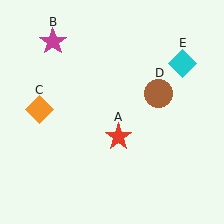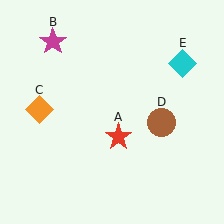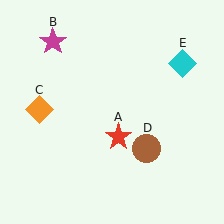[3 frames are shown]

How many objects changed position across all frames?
1 object changed position: brown circle (object D).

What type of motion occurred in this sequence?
The brown circle (object D) rotated clockwise around the center of the scene.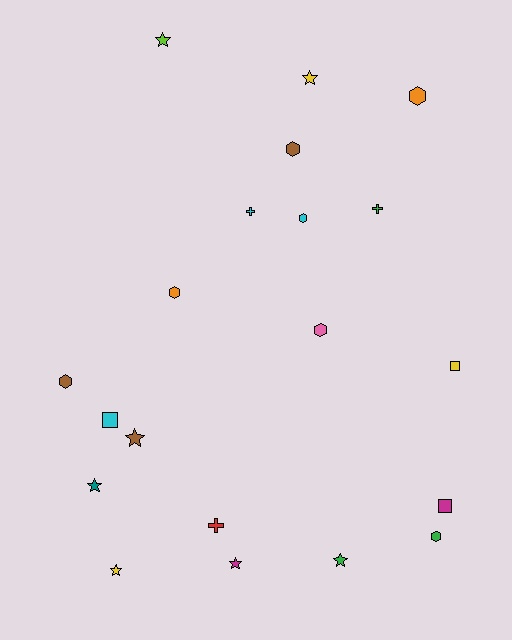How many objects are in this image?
There are 20 objects.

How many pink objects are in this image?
There is 1 pink object.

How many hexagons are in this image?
There are 7 hexagons.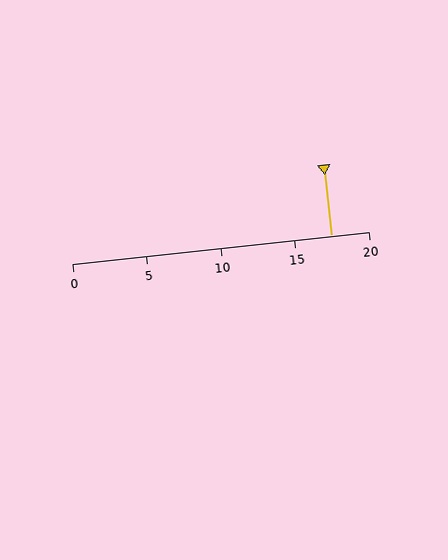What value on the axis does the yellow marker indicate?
The marker indicates approximately 17.5.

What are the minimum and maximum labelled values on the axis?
The axis runs from 0 to 20.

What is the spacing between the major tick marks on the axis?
The major ticks are spaced 5 apart.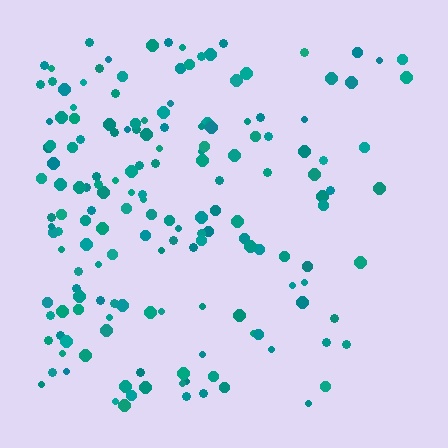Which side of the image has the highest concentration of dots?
The left.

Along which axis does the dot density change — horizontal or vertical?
Horizontal.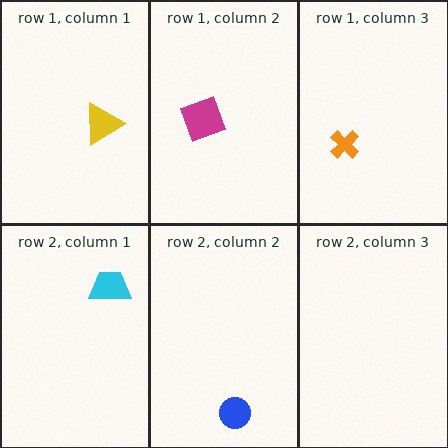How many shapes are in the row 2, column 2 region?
1.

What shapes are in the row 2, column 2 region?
The blue circle.